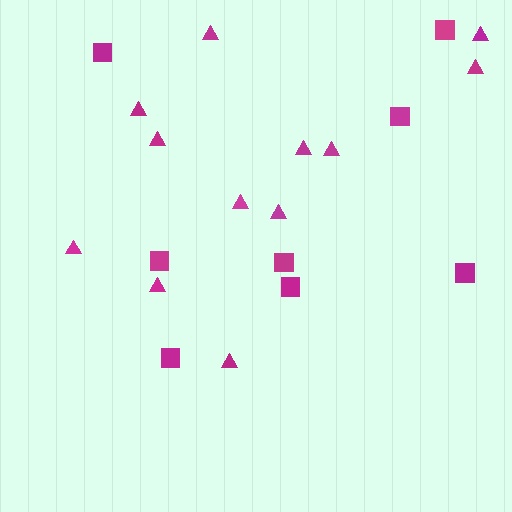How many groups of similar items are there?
There are 2 groups: one group of triangles (12) and one group of squares (8).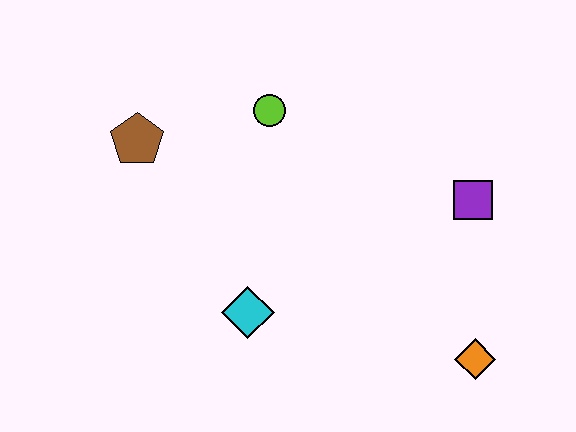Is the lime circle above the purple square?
Yes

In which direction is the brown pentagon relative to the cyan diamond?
The brown pentagon is above the cyan diamond.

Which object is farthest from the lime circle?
The orange diamond is farthest from the lime circle.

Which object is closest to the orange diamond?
The purple square is closest to the orange diamond.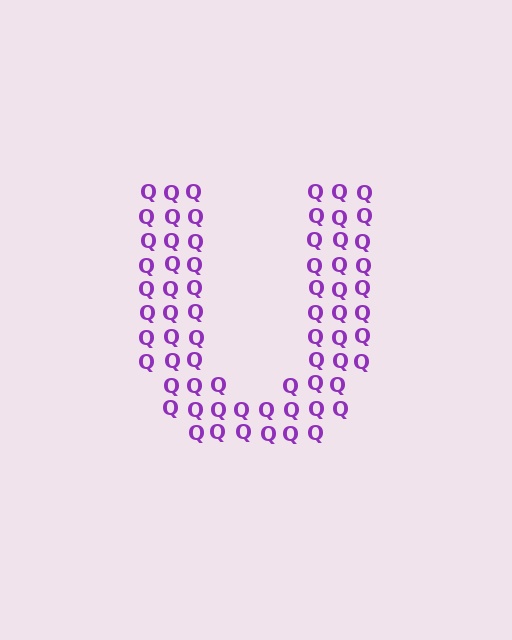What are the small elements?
The small elements are letter Q's.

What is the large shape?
The large shape is the letter U.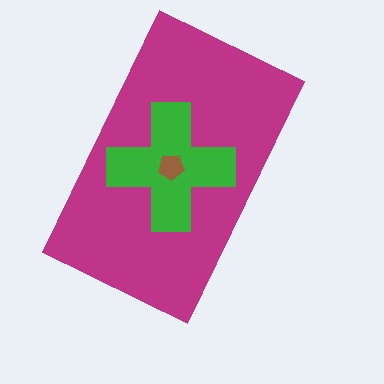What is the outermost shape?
The magenta rectangle.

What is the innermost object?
The brown pentagon.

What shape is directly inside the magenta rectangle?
The green cross.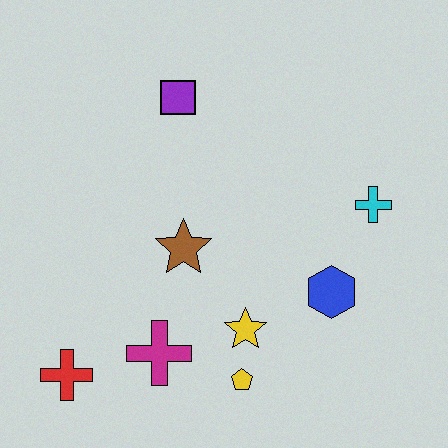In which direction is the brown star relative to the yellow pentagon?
The brown star is above the yellow pentagon.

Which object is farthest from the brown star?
The cyan cross is farthest from the brown star.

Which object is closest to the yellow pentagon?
The yellow star is closest to the yellow pentagon.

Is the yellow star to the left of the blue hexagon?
Yes